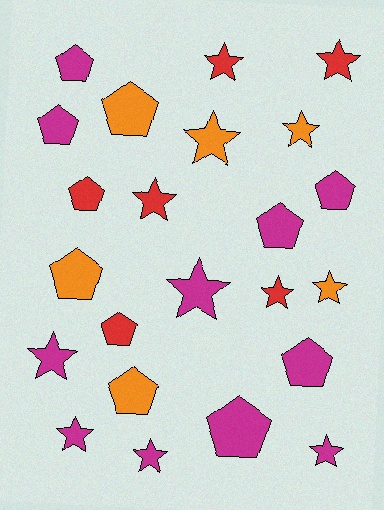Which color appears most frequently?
Magenta, with 11 objects.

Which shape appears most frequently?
Star, with 12 objects.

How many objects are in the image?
There are 23 objects.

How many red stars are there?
There are 4 red stars.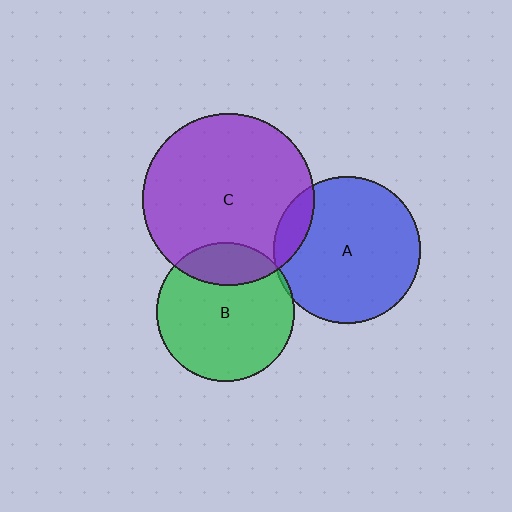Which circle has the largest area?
Circle C (purple).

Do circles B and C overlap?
Yes.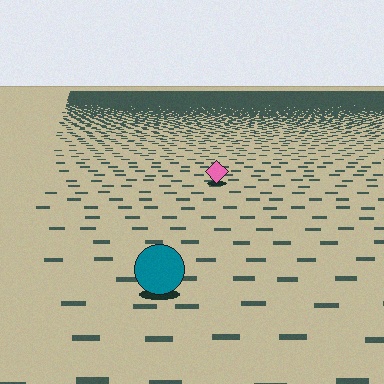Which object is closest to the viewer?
The teal circle is closest. The texture marks near it are larger and more spread out.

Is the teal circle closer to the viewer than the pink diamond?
Yes. The teal circle is closer — you can tell from the texture gradient: the ground texture is coarser near it.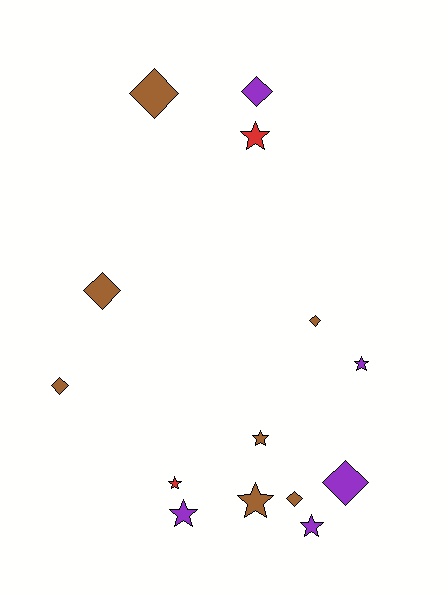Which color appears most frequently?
Brown, with 7 objects.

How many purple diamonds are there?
There are 2 purple diamonds.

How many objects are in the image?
There are 14 objects.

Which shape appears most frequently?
Star, with 7 objects.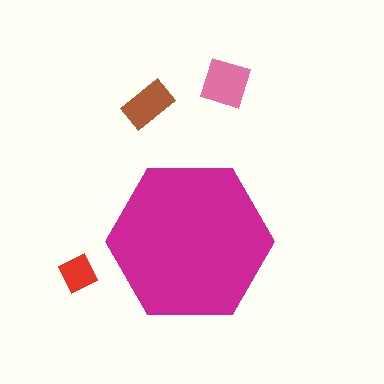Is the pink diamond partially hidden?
No, the pink diamond is fully visible.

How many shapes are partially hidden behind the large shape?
0 shapes are partially hidden.